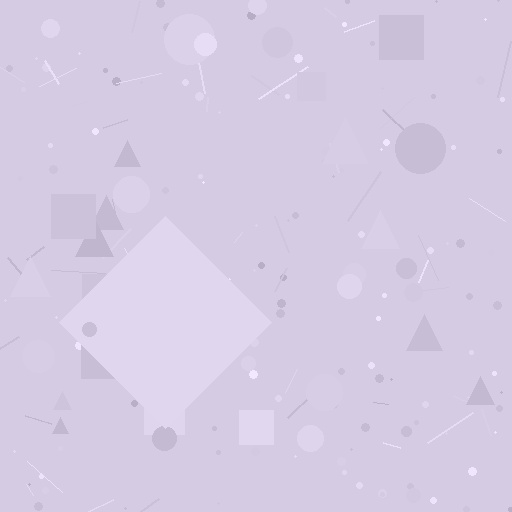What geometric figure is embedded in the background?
A diamond is embedded in the background.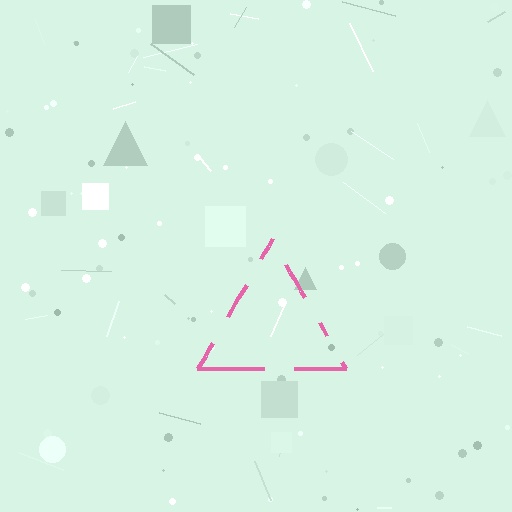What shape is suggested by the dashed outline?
The dashed outline suggests a triangle.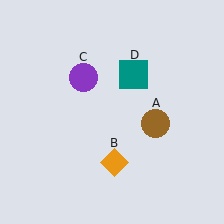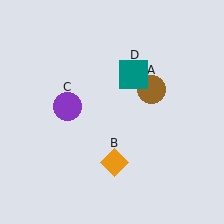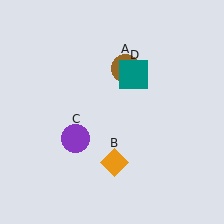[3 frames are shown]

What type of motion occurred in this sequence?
The brown circle (object A), purple circle (object C) rotated counterclockwise around the center of the scene.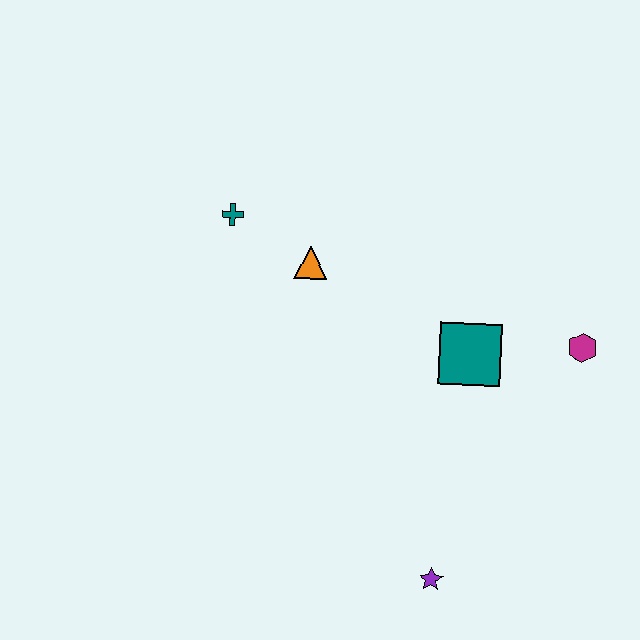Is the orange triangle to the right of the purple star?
No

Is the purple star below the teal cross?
Yes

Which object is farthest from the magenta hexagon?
The teal cross is farthest from the magenta hexagon.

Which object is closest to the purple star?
The teal square is closest to the purple star.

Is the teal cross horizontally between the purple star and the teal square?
No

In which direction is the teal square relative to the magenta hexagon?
The teal square is to the left of the magenta hexagon.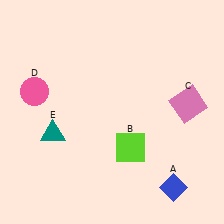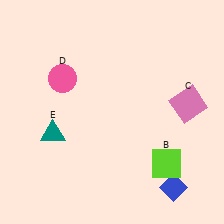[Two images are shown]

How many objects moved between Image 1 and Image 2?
2 objects moved between the two images.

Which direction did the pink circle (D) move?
The pink circle (D) moved right.